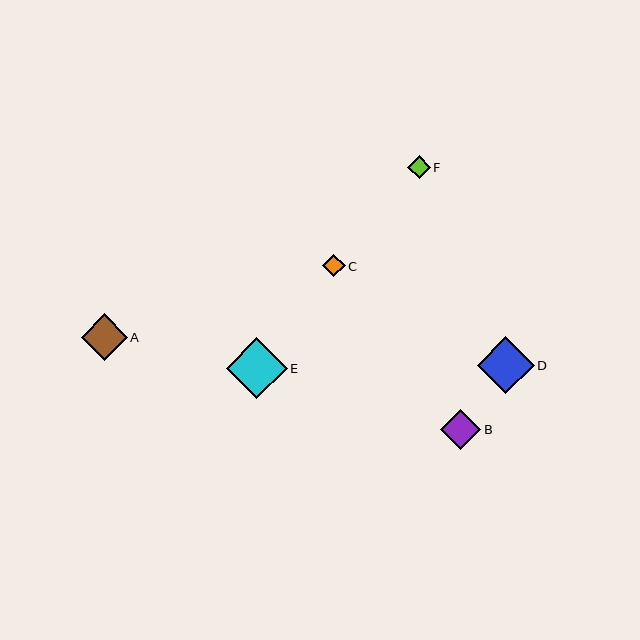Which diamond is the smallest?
Diamond C is the smallest with a size of approximately 22 pixels.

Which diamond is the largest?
Diamond E is the largest with a size of approximately 60 pixels.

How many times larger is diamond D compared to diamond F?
Diamond D is approximately 2.5 times the size of diamond F.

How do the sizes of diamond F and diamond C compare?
Diamond F and diamond C are approximately the same size.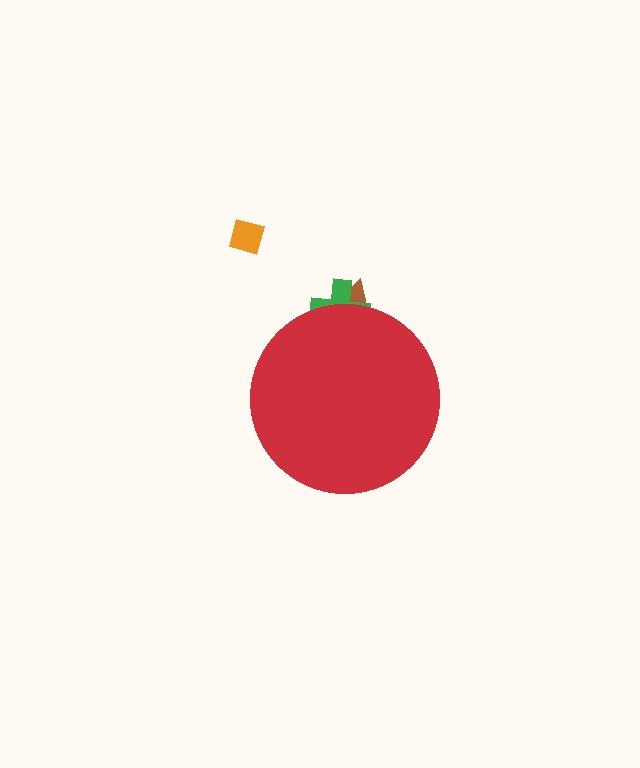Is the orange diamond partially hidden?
No, the orange diamond is fully visible.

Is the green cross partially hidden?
Yes, the green cross is partially hidden behind the red circle.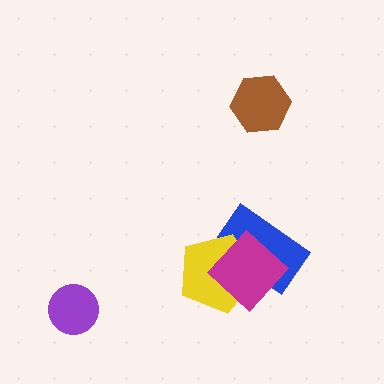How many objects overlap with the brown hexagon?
0 objects overlap with the brown hexagon.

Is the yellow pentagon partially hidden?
Yes, it is partially covered by another shape.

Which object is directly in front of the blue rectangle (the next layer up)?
The yellow pentagon is directly in front of the blue rectangle.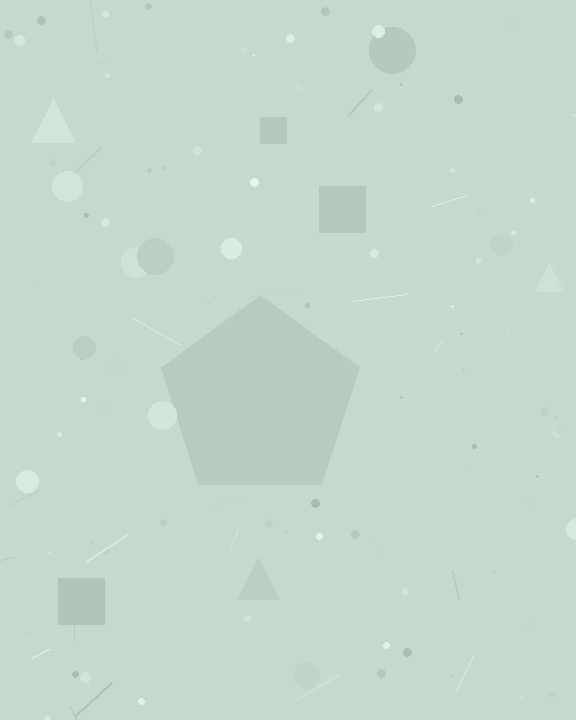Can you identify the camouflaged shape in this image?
The camouflaged shape is a pentagon.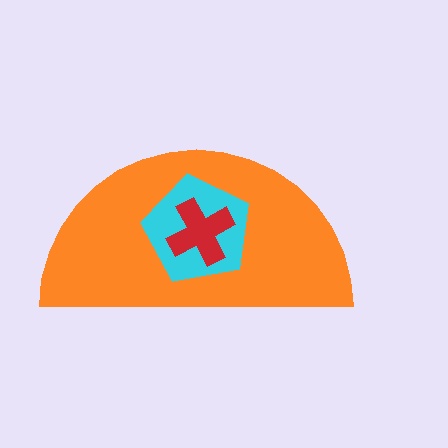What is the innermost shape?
The red cross.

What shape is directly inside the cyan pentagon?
The red cross.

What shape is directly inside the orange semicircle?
The cyan pentagon.